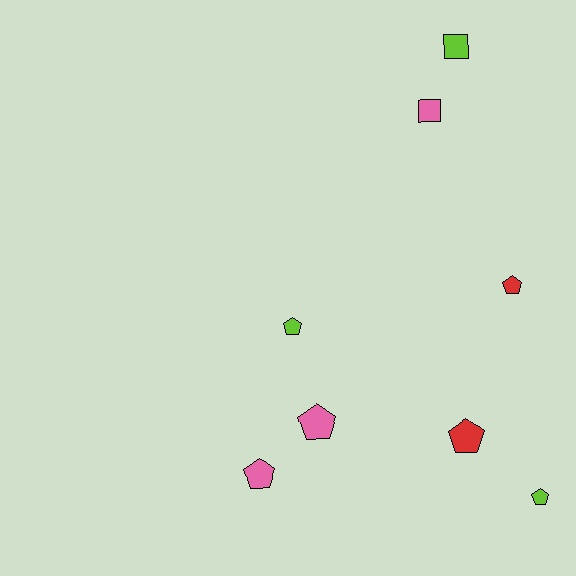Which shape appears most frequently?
Pentagon, with 6 objects.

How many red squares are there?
There are no red squares.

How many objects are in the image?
There are 8 objects.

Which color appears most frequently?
Lime, with 3 objects.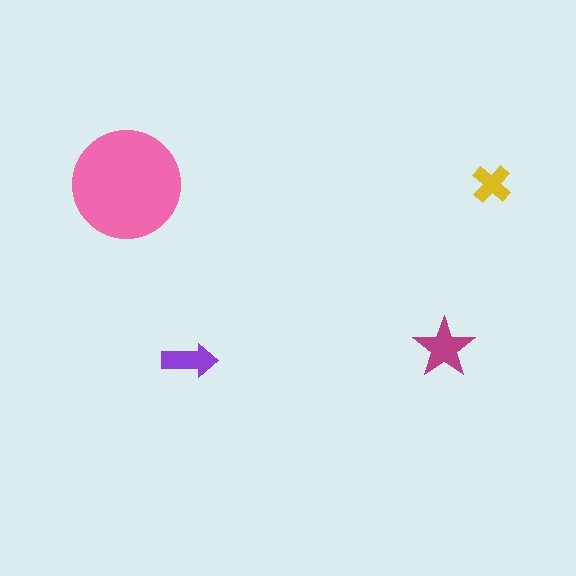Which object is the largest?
The pink circle.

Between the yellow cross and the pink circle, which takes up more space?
The pink circle.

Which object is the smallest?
The yellow cross.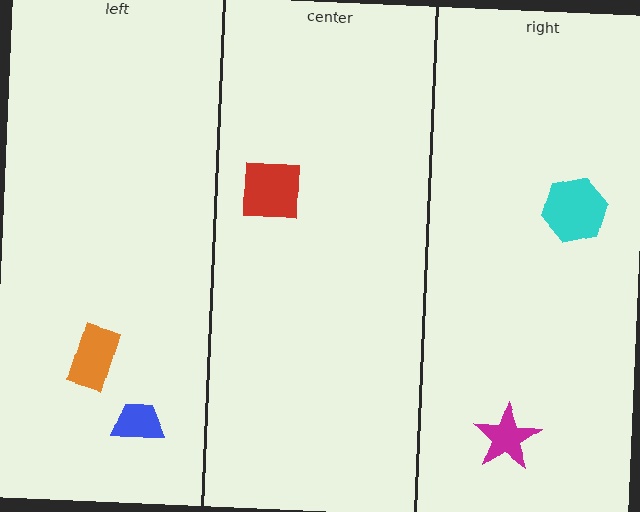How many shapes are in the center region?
1.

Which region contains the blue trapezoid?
The left region.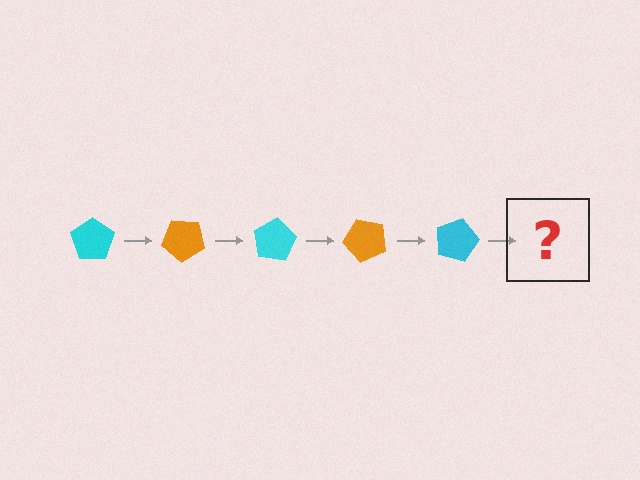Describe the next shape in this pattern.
It should be an orange pentagon, rotated 200 degrees from the start.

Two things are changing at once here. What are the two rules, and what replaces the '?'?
The two rules are that it rotates 40 degrees each step and the color cycles through cyan and orange. The '?' should be an orange pentagon, rotated 200 degrees from the start.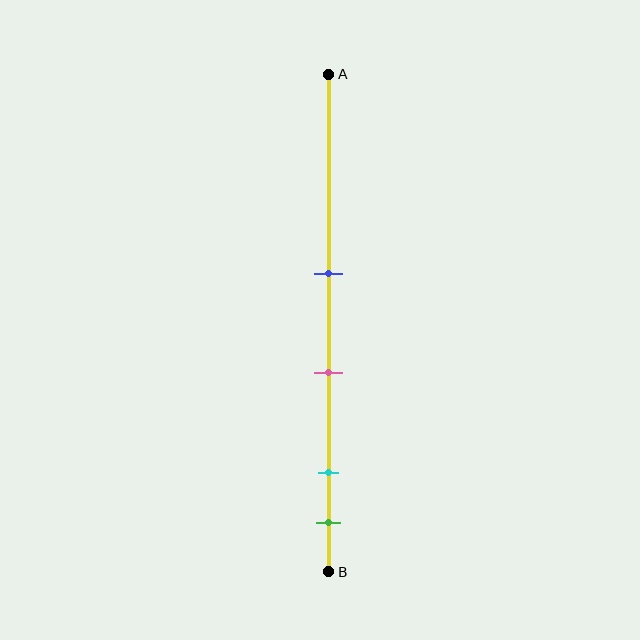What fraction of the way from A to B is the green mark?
The green mark is approximately 90% (0.9) of the way from A to B.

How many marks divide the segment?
There are 4 marks dividing the segment.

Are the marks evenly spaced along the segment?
No, the marks are not evenly spaced.